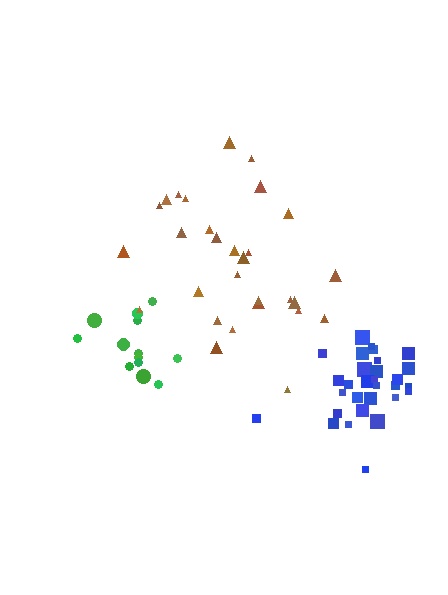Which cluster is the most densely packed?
Blue.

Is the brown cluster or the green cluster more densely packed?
Green.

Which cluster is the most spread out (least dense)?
Brown.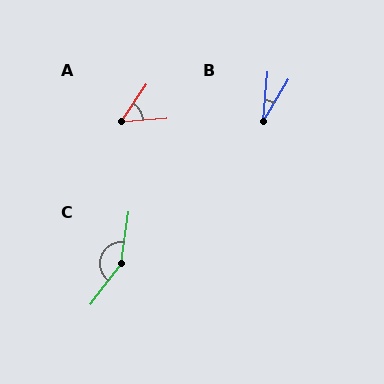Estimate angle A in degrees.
Approximately 52 degrees.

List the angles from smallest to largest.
B (26°), A (52°), C (152°).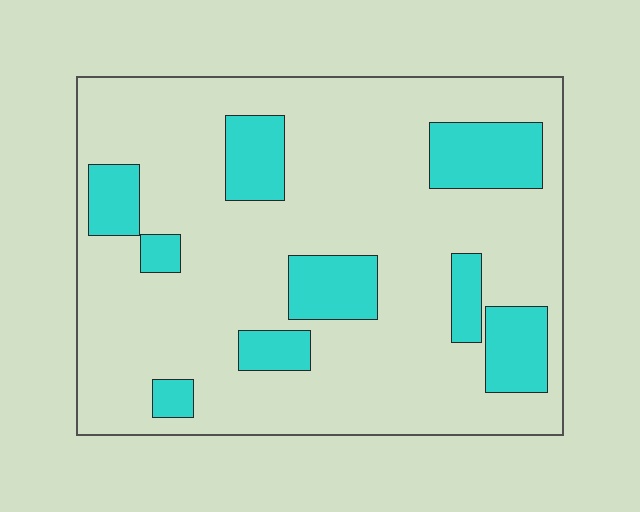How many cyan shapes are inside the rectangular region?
9.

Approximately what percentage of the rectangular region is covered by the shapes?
Approximately 20%.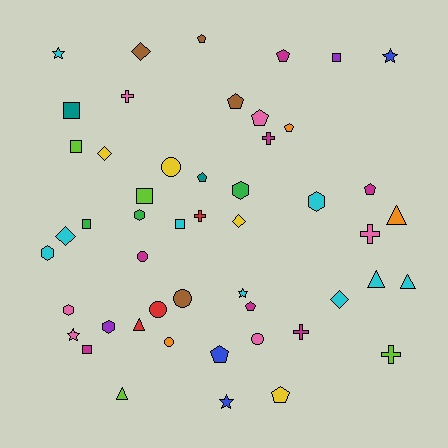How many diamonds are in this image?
There are 5 diamonds.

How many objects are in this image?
There are 50 objects.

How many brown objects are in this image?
There are 4 brown objects.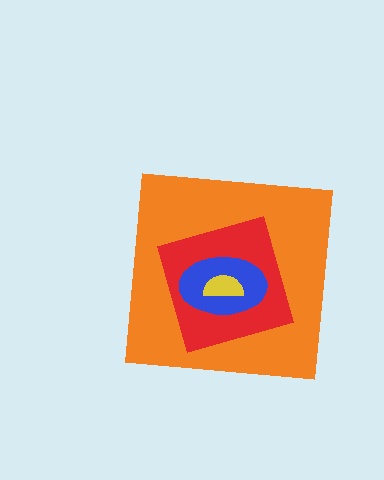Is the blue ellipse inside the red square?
Yes.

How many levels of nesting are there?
4.